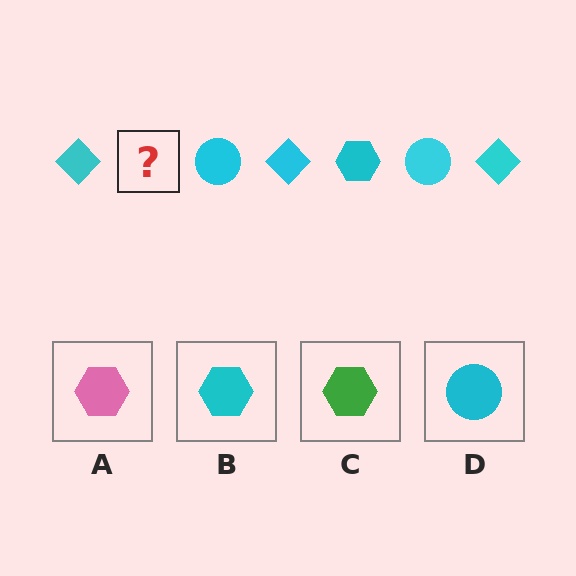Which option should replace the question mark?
Option B.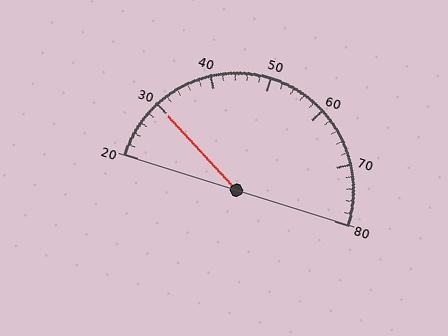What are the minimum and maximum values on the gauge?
The gauge ranges from 20 to 80.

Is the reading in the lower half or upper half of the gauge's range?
The reading is in the lower half of the range (20 to 80).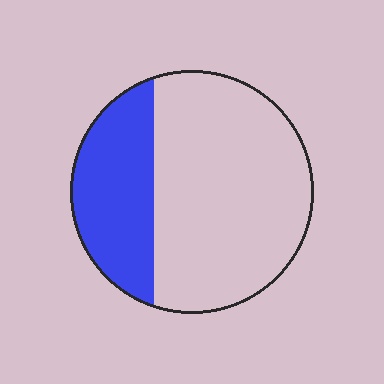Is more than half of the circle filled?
No.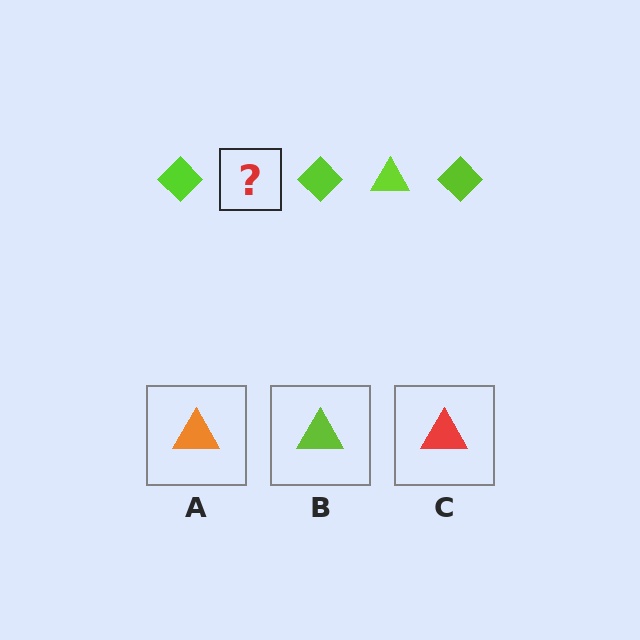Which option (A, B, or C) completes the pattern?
B.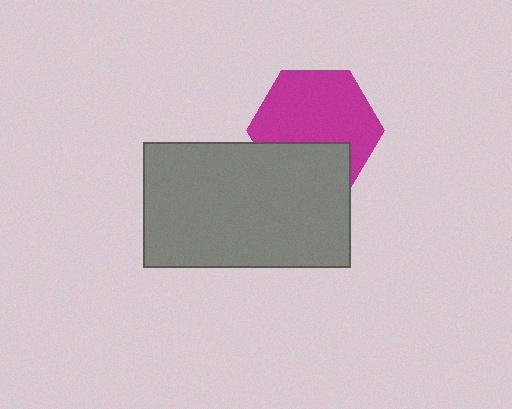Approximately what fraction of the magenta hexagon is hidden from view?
Roughly 33% of the magenta hexagon is hidden behind the gray rectangle.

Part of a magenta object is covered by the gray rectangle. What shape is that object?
It is a hexagon.